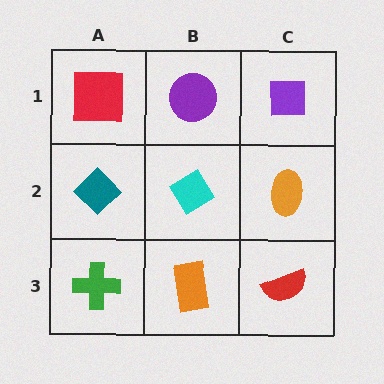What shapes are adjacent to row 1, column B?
A cyan diamond (row 2, column B), a red square (row 1, column A), a purple square (row 1, column C).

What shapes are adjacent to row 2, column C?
A purple square (row 1, column C), a red semicircle (row 3, column C), a cyan diamond (row 2, column B).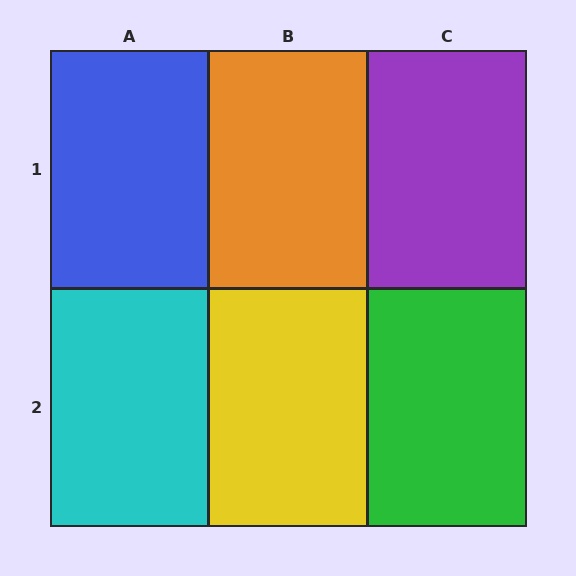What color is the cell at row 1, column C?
Purple.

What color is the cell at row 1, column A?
Blue.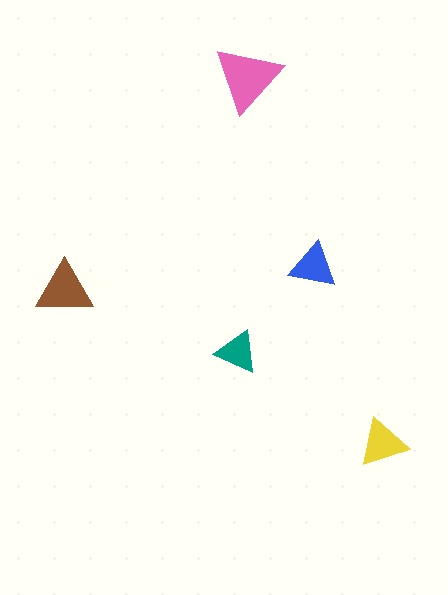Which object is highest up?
The pink triangle is topmost.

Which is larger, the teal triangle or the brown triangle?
The brown one.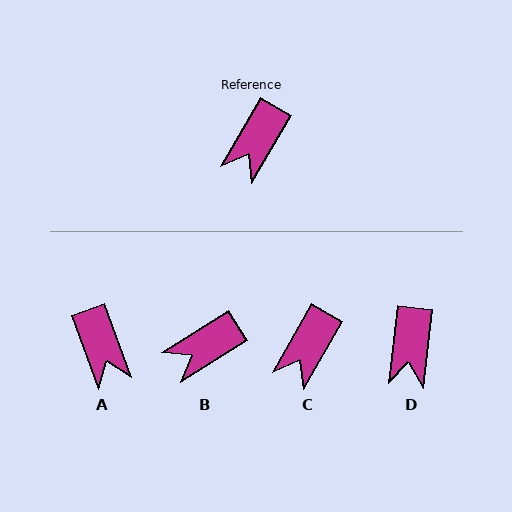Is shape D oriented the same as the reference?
No, it is off by about 23 degrees.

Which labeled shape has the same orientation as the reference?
C.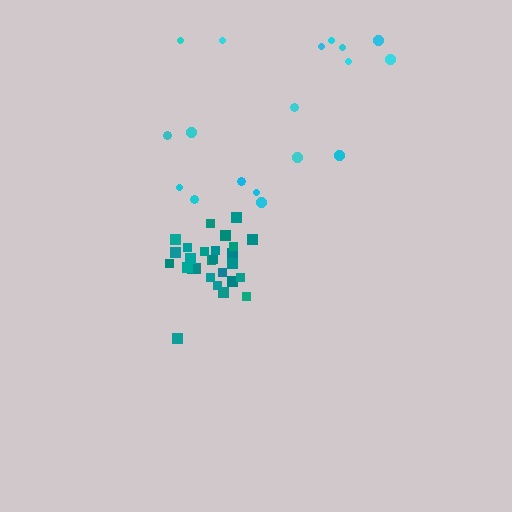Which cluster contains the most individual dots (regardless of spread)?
Teal (27).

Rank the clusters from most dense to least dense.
teal, cyan.